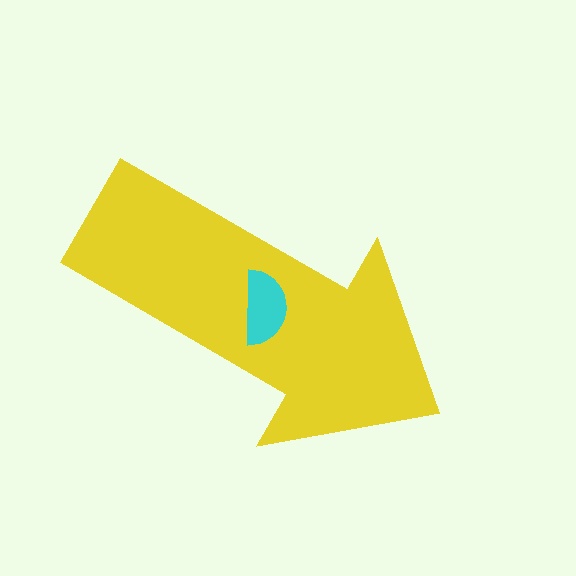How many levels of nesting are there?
2.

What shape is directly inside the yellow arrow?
The cyan semicircle.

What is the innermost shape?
The cyan semicircle.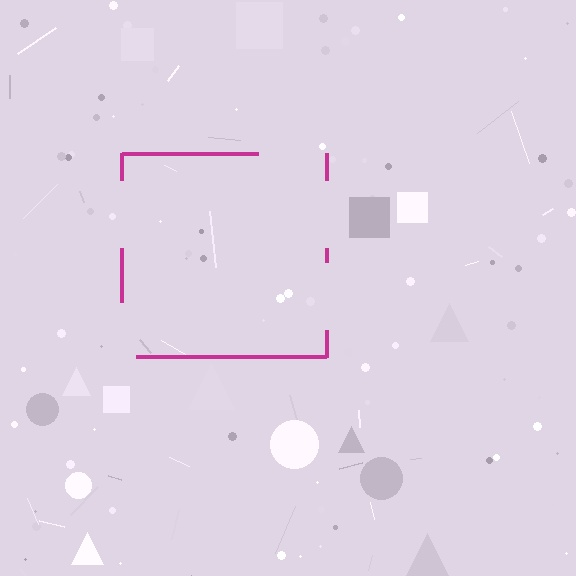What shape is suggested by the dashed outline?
The dashed outline suggests a square.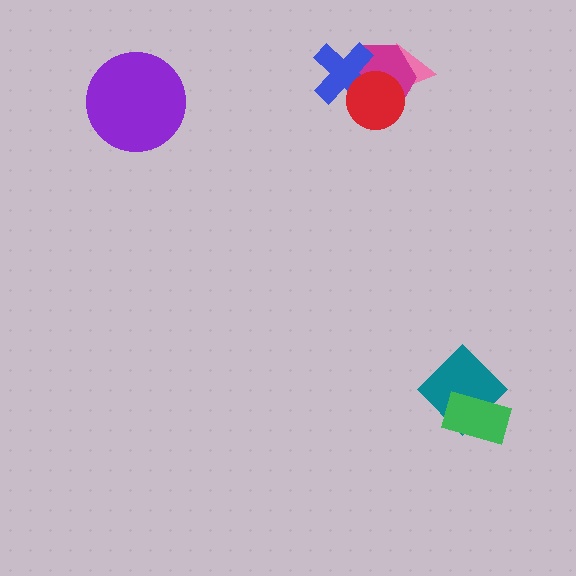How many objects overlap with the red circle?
3 objects overlap with the red circle.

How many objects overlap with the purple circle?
0 objects overlap with the purple circle.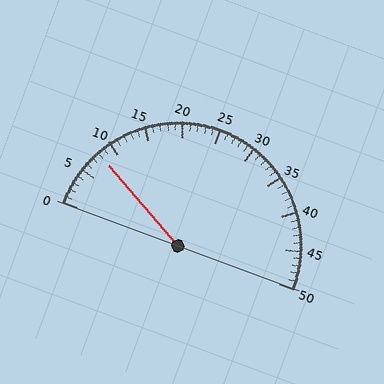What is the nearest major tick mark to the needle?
The nearest major tick mark is 10.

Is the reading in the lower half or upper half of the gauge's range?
The reading is in the lower half of the range (0 to 50).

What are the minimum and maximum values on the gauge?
The gauge ranges from 0 to 50.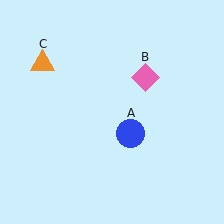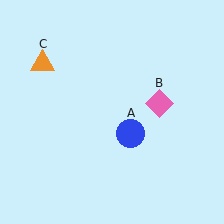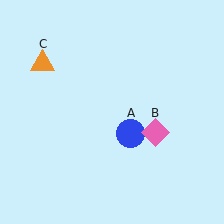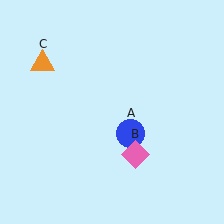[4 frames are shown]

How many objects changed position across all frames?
1 object changed position: pink diamond (object B).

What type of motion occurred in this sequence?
The pink diamond (object B) rotated clockwise around the center of the scene.